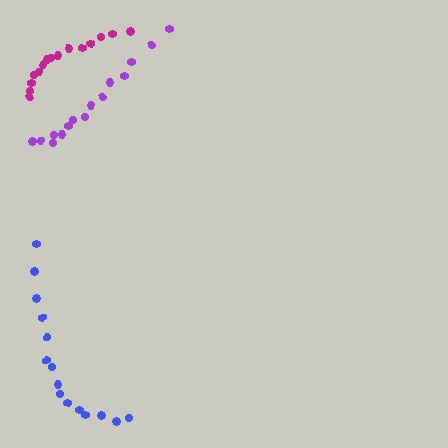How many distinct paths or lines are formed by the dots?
There are 3 distinct paths.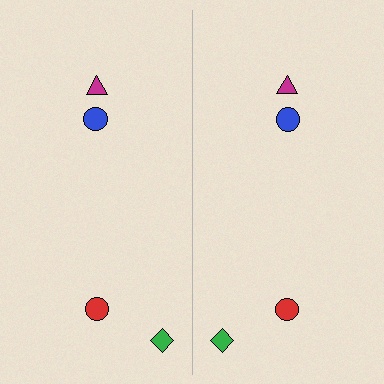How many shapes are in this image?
There are 8 shapes in this image.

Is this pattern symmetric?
Yes, this pattern has bilateral (reflection) symmetry.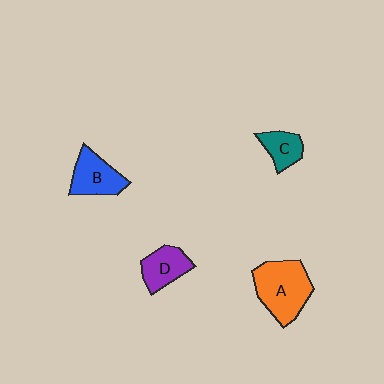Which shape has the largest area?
Shape A (orange).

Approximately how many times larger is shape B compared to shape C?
Approximately 1.5 times.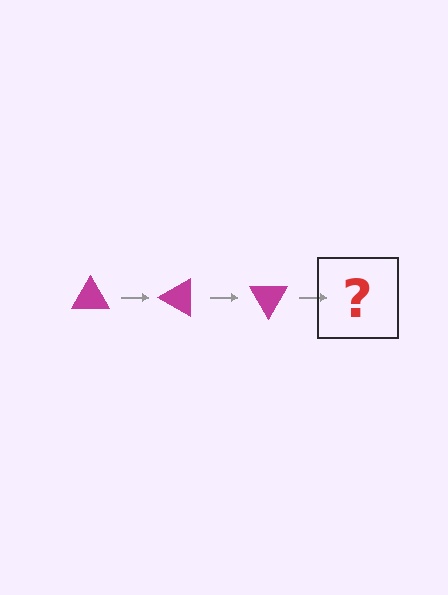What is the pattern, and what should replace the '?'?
The pattern is that the triangle rotates 30 degrees each step. The '?' should be a magenta triangle rotated 90 degrees.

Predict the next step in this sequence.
The next step is a magenta triangle rotated 90 degrees.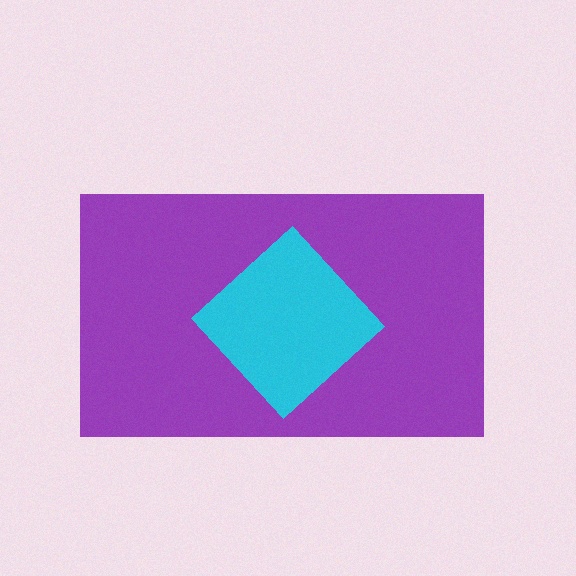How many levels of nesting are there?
2.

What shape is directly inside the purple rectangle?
The cyan diamond.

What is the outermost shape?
The purple rectangle.